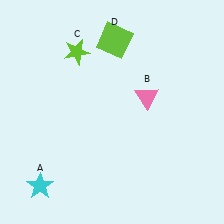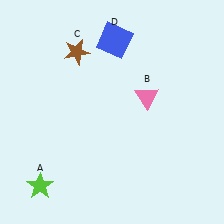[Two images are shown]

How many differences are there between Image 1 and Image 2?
There are 3 differences between the two images.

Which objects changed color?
A changed from cyan to lime. C changed from lime to brown. D changed from lime to blue.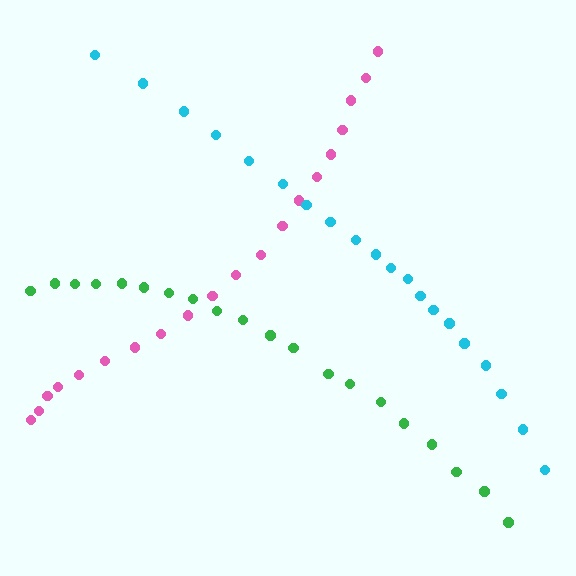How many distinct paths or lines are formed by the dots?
There are 3 distinct paths.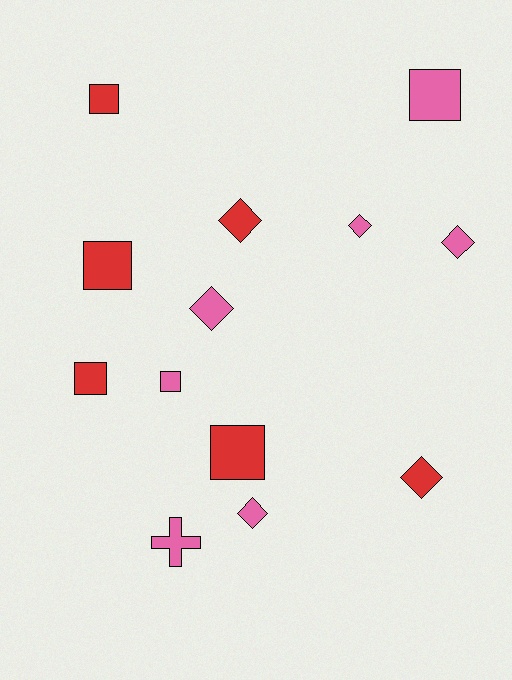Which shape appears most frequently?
Square, with 6 objects.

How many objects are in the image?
There are 13 objects.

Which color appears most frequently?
Pink, with 7 objects.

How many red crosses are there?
There are no red crosses.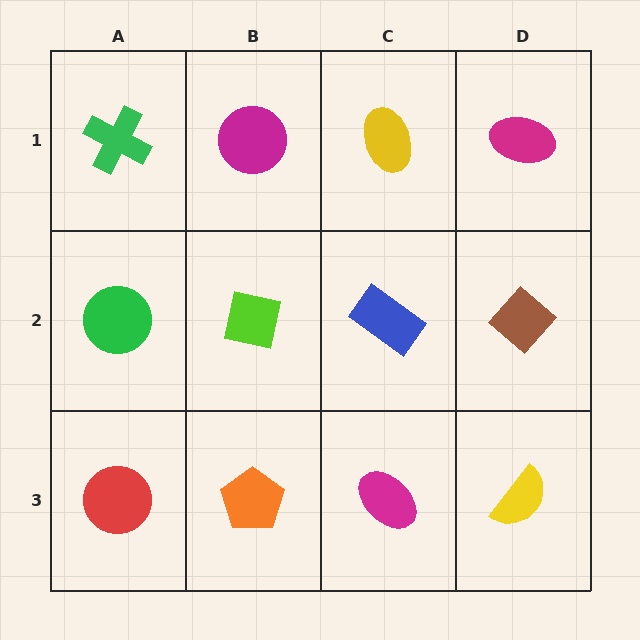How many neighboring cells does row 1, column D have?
2.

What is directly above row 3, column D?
A brown diamond.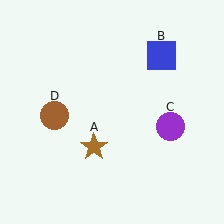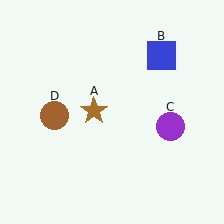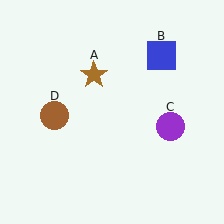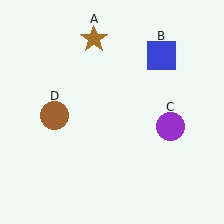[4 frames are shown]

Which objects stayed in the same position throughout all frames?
Blue square (object B) and purple circle (object C) and brown circle (object D) remained stationary.